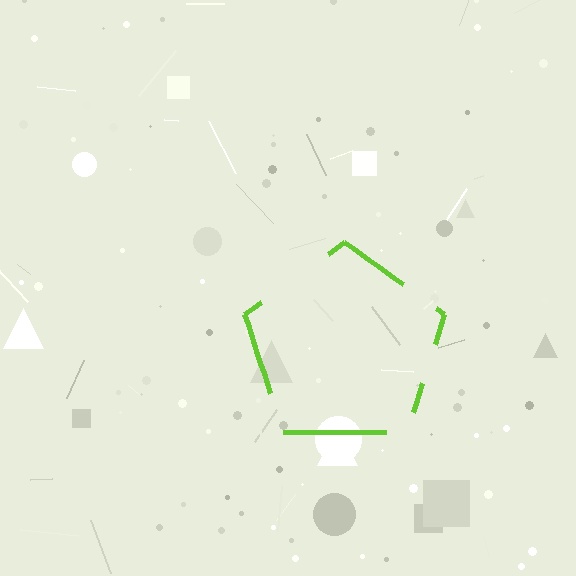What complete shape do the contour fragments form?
The contour fragments form a pentagon.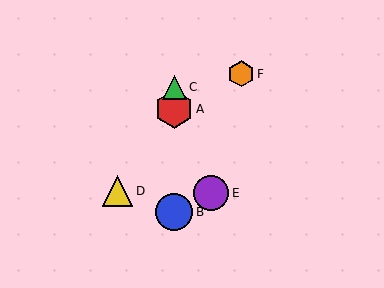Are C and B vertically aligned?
Yes, both are at x≈174.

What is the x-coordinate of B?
Object B is at x≈174.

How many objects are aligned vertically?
3 objects (A, B, C) are aligned vertically.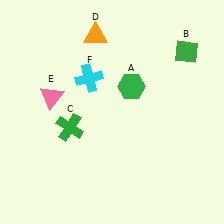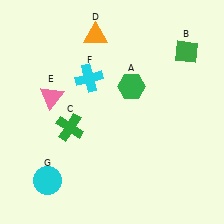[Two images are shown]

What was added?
A cyan circle (G) was added in Image 2.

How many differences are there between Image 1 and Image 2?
There is 1 difference between the two images.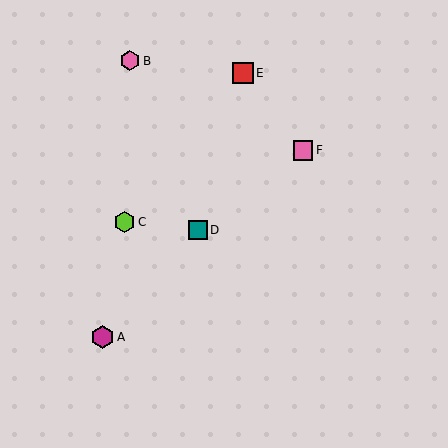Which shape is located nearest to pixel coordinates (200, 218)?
The teal square (labeled D) at (198, 230) is nearest to that location.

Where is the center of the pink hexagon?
The center of the pink hexagon is at (130, 61).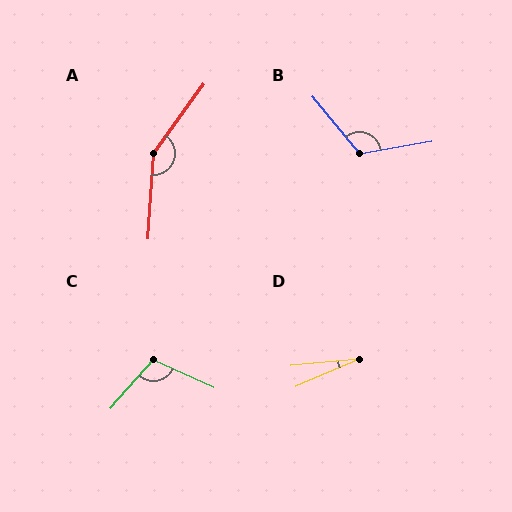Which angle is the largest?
A, at approximately 148 degrees.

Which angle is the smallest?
D, at approximately 18 degrees.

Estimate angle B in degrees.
Approximately 119 degrees.